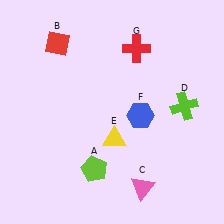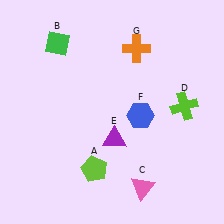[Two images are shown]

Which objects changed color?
B changed from red to green. E changed from yellow to purple. G changed from red to orange.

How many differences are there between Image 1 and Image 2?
There are 3 differences between the two images.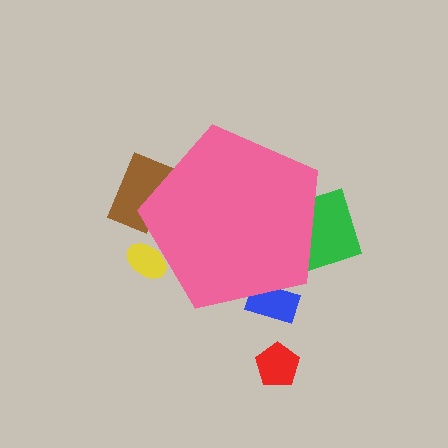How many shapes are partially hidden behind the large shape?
4 shapes are partially hidden.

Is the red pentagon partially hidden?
No, the red pentagon is fully visible.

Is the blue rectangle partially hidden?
Yes, the blue rectangle is partially hidden behind the pink pentagon.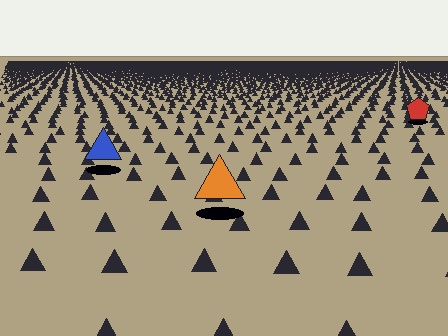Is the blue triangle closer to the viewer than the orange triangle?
No. The orange triangle is closer — you can tell from the texture gradient: the ground texture is coarser near it.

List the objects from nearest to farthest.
From nearest to farthest: the orange triangle, the blue triangle, the red pentagon.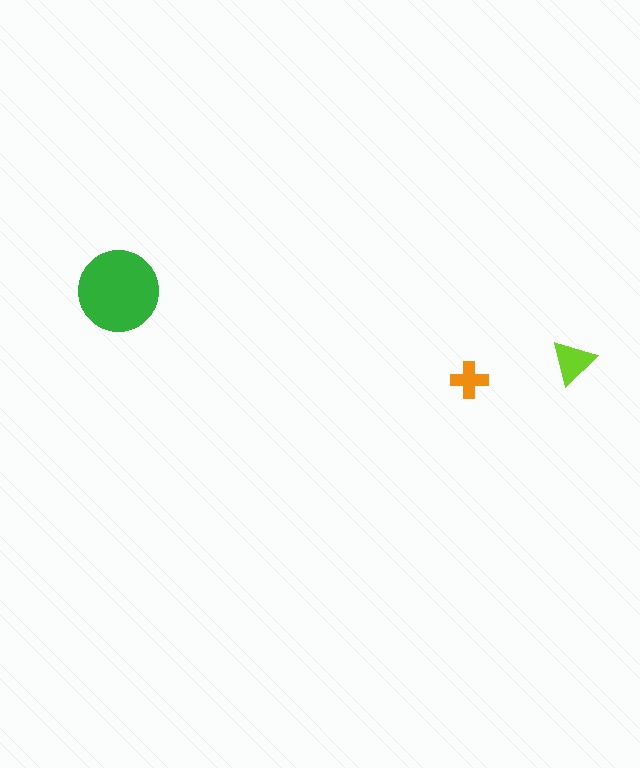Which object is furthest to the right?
The lime triangle is rightmost.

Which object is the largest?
The green circle.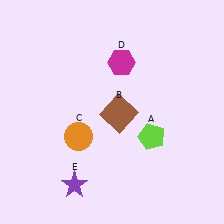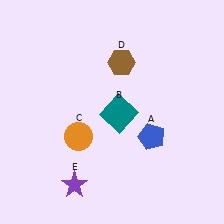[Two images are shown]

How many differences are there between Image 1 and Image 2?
There are 3 differences between the two images.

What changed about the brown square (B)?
In Image 1, B is brown. In Image 2, it changed to teal.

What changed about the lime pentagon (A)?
In Image 1, A is lime. In Image 2, it changed to blue.